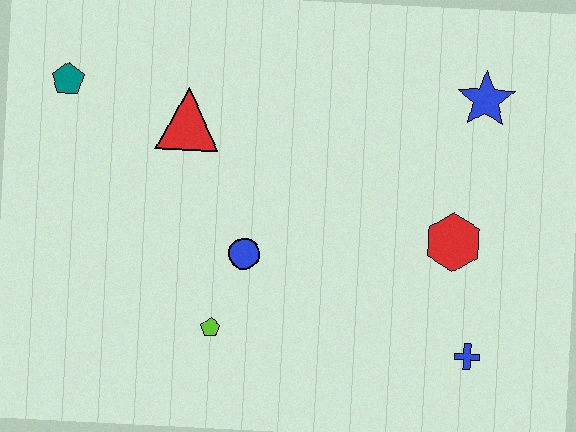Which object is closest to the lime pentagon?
The blue circle is closest to the lime pentagon.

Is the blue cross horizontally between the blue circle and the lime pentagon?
No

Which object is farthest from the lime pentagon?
The blue star is farthest from the lime pentagon.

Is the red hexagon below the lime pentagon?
No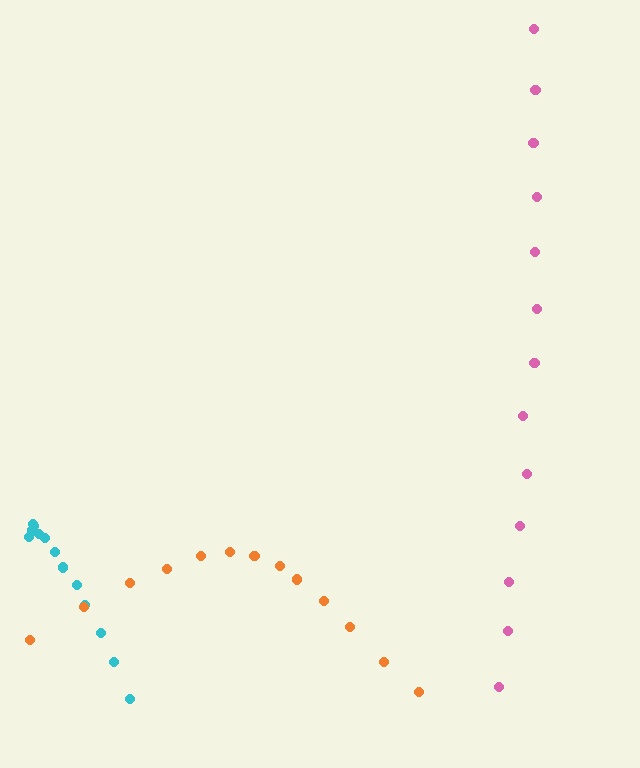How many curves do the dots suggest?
There are 3 distinct paths.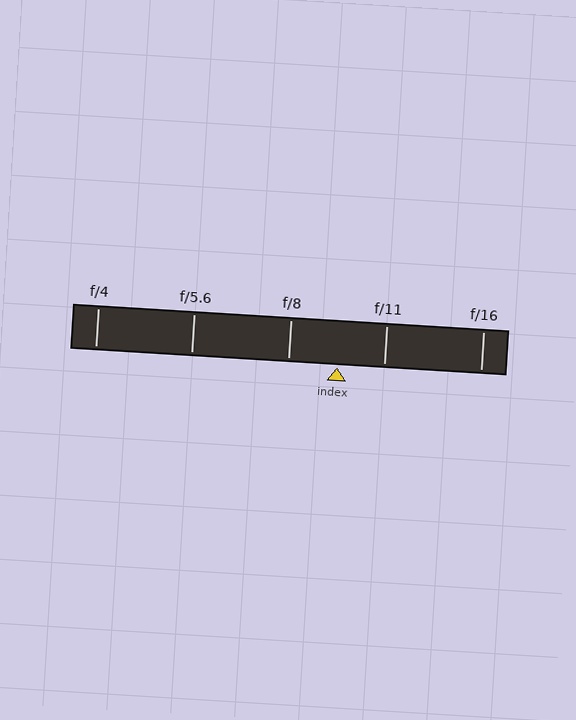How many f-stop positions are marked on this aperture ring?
There are 5 f-stop positions marked.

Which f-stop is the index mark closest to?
The index mark is closest to f/11.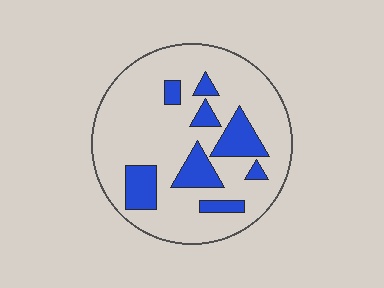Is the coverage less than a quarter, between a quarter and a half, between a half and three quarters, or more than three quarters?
Less than a quarter.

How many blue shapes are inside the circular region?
8.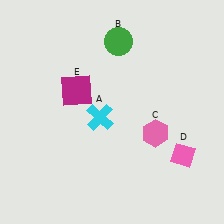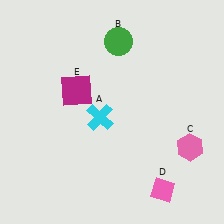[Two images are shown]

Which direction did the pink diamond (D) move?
The pink diamond (D) moved down.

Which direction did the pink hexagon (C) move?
The pink hexagon (C) moved right.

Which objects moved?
The objects that moved are: the pink hexagon (C), the pink diamond (D).